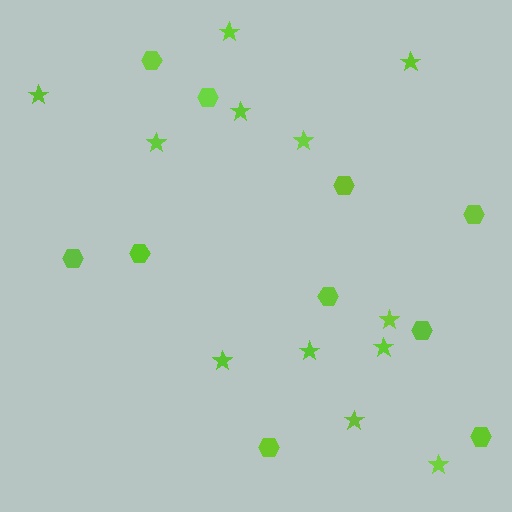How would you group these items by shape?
There are 2 groups: one group of stars (12) and one group of hexagons (10).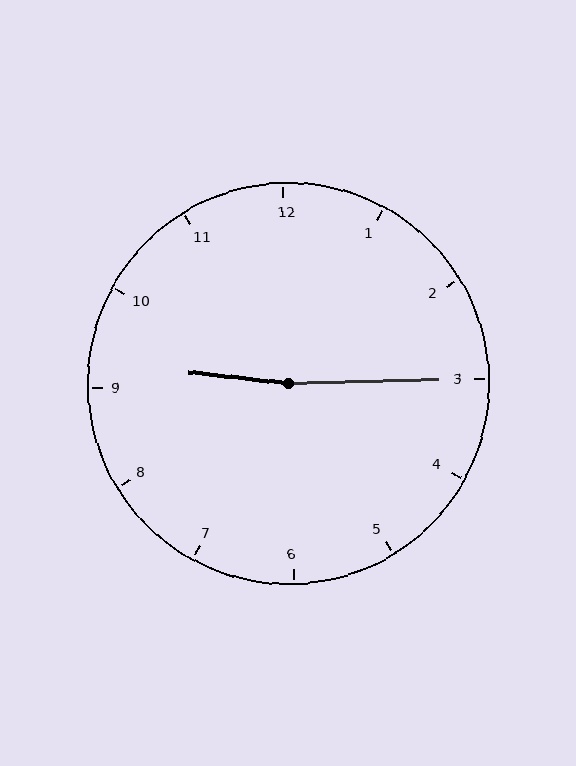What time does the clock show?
9:15.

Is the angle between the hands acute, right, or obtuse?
It is obtuse.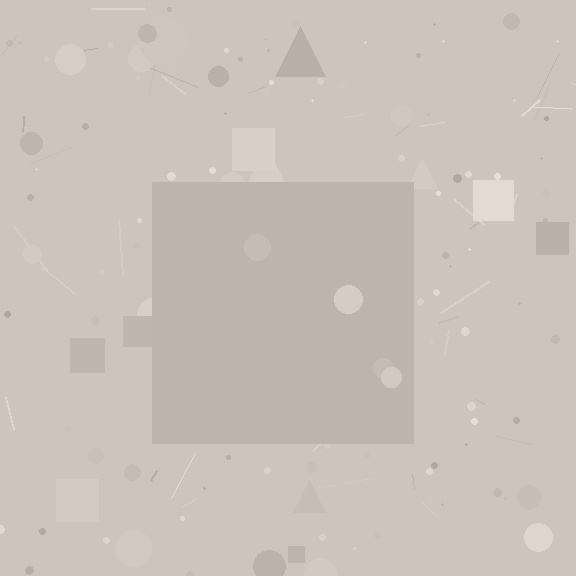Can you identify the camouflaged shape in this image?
The camouflaged shape is a square.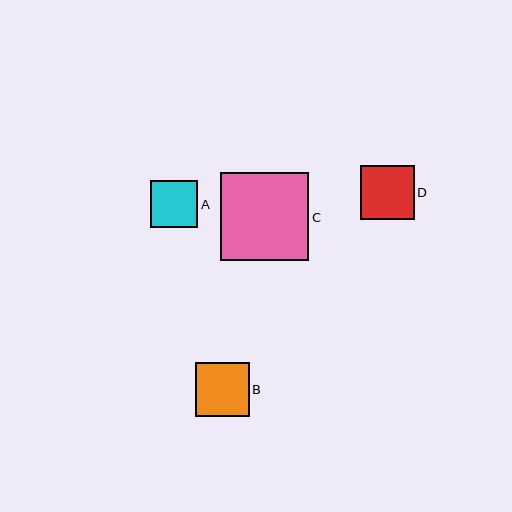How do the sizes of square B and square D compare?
Square B and square D are approximately the same size.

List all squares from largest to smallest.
From largest to smallest: C, B, D, A.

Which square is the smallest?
Square A is the smallest with a size of approximately 48 pixels.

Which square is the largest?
Square C is the largest with a size of approximately 88 pixels.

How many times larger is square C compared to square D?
Square C is approximately 1.6 times the size of square D.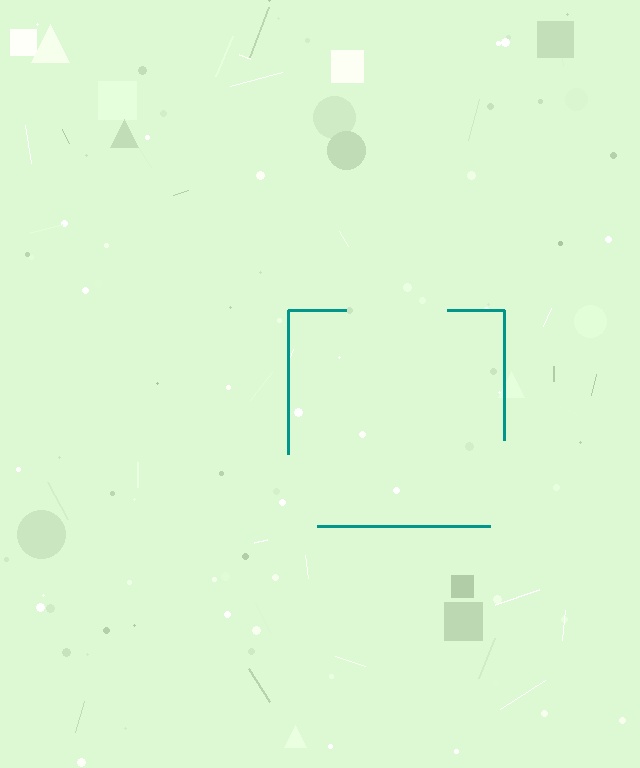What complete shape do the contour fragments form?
The contour fragments form a square.